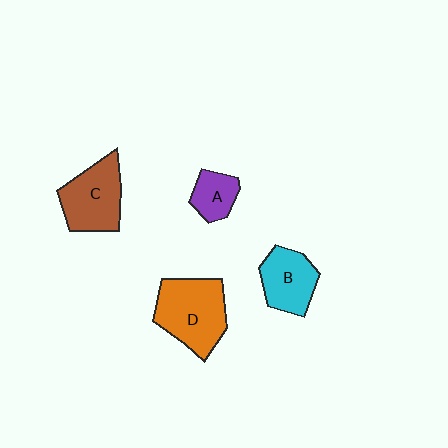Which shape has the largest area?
Shape D (orange).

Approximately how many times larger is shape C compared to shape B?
Approximately 1.2 times.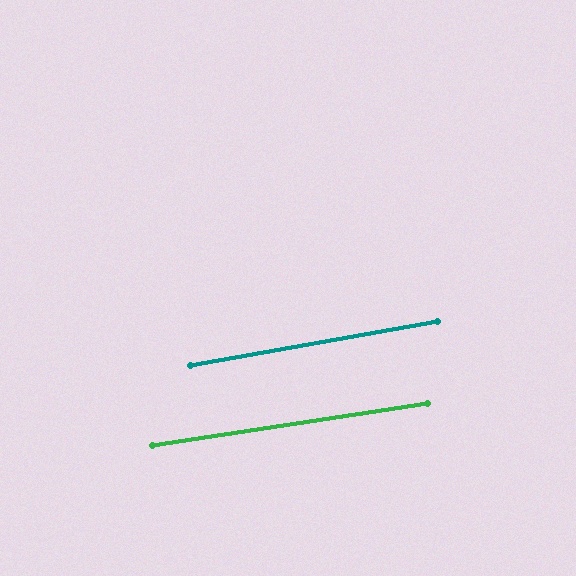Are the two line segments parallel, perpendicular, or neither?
Parallel — their directions differ by only 1.6°.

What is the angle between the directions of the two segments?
Approximately 2 degrees.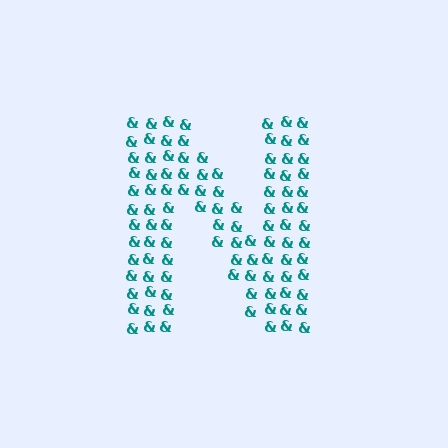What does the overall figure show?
The overall figure shows the letter N.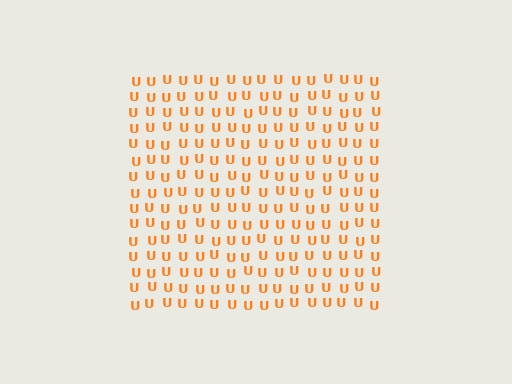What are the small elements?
The small elements are letter U's.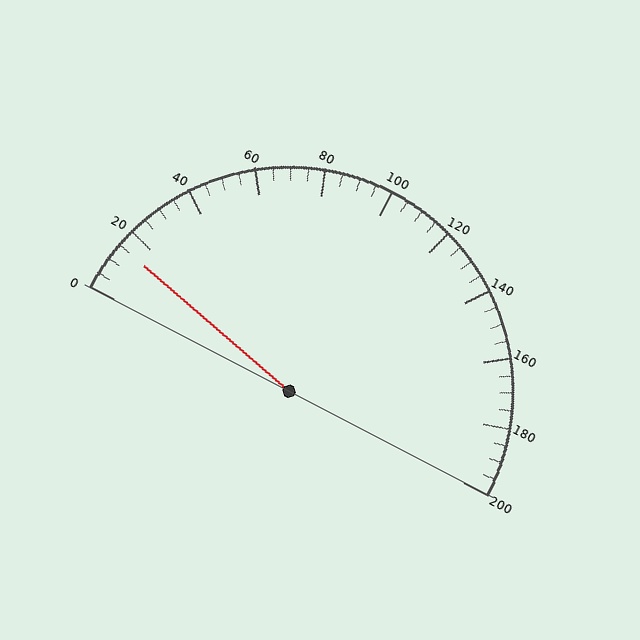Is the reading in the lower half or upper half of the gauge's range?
The reading is in the lower half of the range (0 to 200).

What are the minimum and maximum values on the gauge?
The gauge ranges from 0 to 200.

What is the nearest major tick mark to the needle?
The nearest major tick mark is 20.